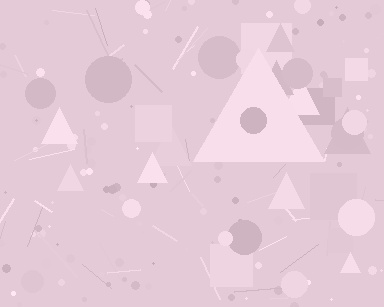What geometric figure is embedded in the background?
A triangle is embedded in the background.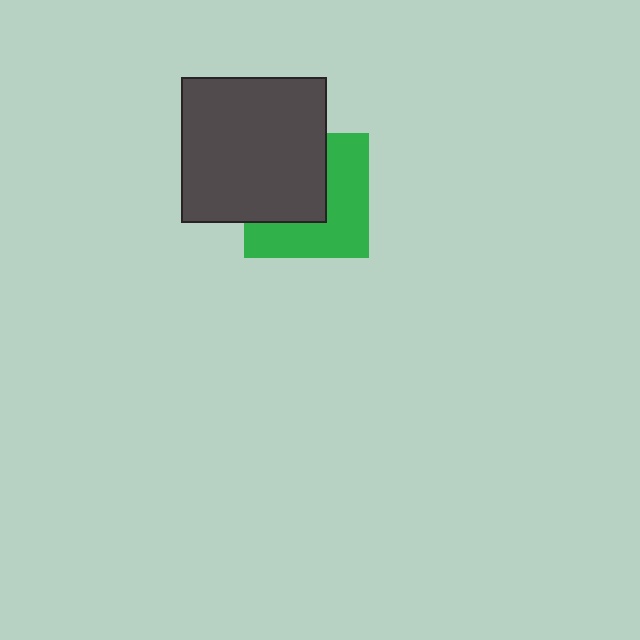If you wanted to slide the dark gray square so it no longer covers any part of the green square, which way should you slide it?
Slide it toward the upper-left — that is the most direct way to separate the two shapes.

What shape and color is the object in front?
The object in front is a dark gray square.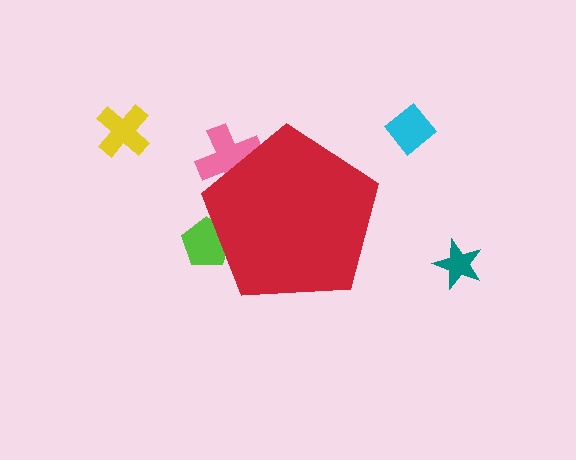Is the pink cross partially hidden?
Yes, the pink cross is partially hidden behind the red pentagon.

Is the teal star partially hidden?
No, the teal star is fully visible.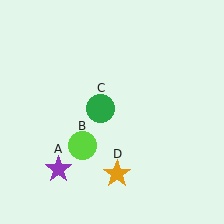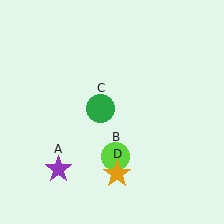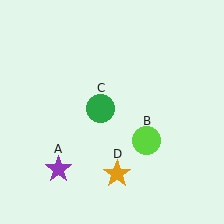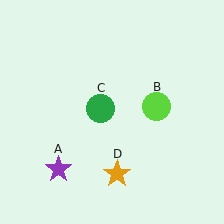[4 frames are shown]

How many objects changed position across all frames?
1 object changed position: lime circle (object B).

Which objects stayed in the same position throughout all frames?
Purple star (object A) and green circle (object C) and orange star (object D) remained stationary.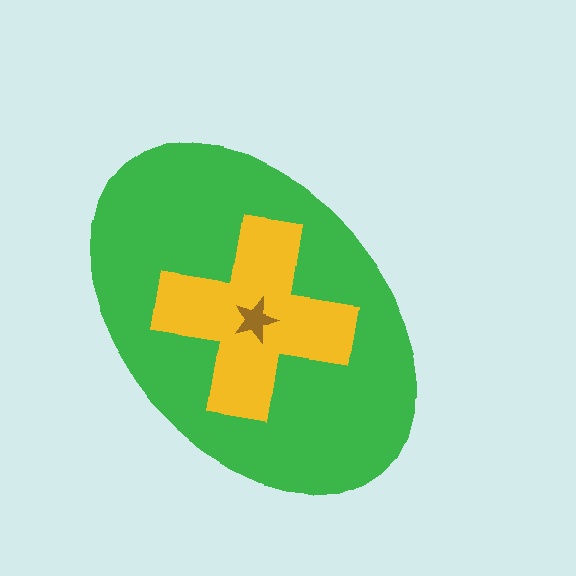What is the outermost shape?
The green ellipse.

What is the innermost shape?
The brown star.